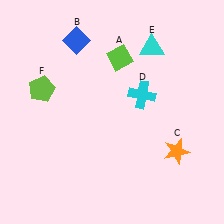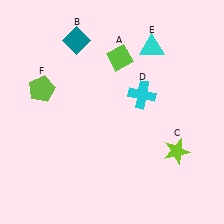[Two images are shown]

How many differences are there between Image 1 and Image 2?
There are 2 differences between the two images.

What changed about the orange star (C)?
In Image 1, C is orange. In Image 2, it changed to lime.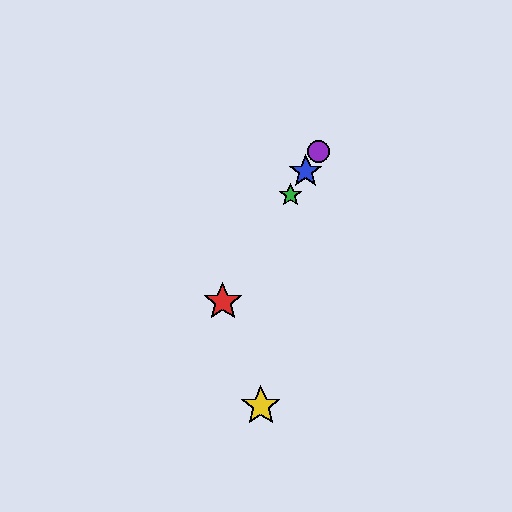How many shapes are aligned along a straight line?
4 shapes (the red star, the blue star, the green star, the purple circle) are aligned along a straight line.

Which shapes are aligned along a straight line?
The red star, the blue star, the green star, the purple circle are aligned along a straight line.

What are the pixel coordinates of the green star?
The green star is at (291, 195).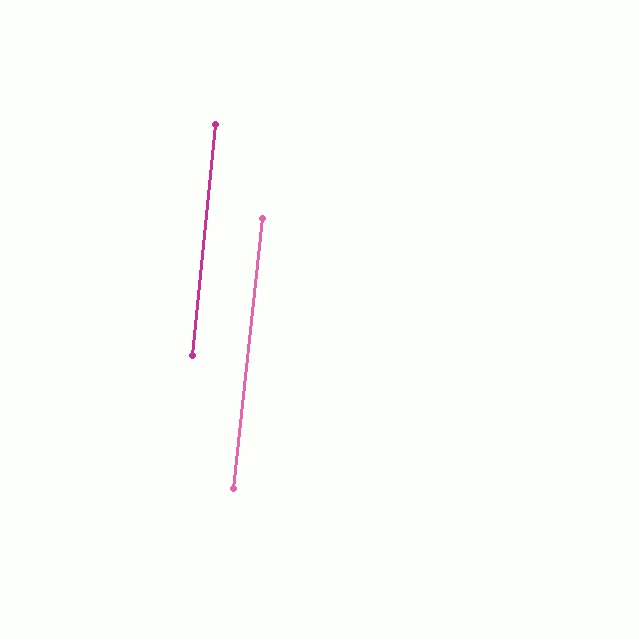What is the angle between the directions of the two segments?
Approximately 0 degrees.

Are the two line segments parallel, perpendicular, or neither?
Parallel — their directions differ by only 0.3°.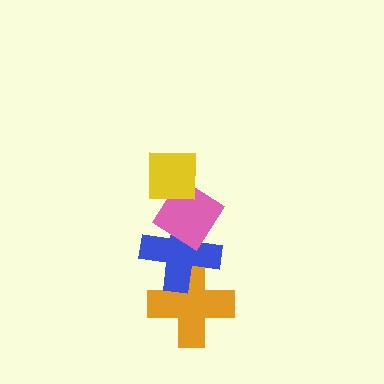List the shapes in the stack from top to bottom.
From top to bottom: the yellow square, the pink diamond, the blue cross, the orange cross.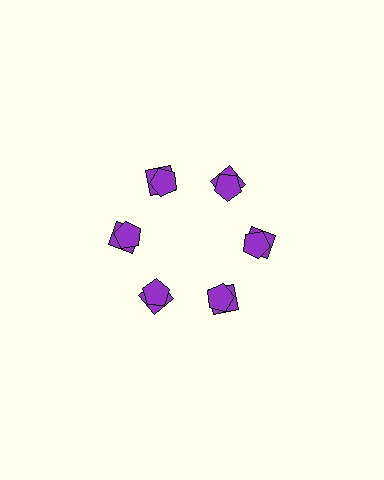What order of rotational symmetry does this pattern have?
This pattern has 6-fold rotational symmetry.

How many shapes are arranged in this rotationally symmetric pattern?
There are 12 shapes, arranged in 6 groups of 2.